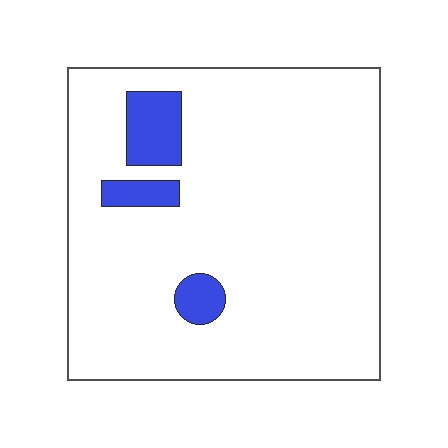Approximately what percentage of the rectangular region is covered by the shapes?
Approximately 10%.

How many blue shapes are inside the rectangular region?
3.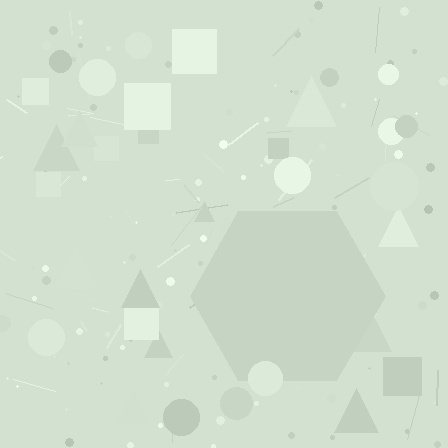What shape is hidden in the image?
A hexagon is hidden in the image.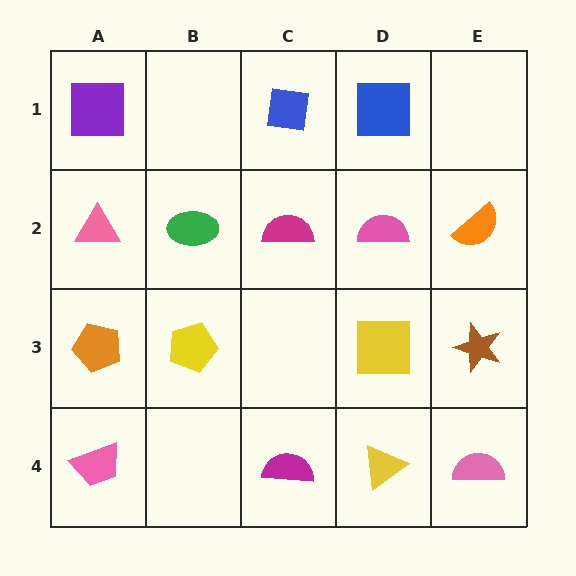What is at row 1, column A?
A purple square.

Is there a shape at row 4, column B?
No, that cell is empty.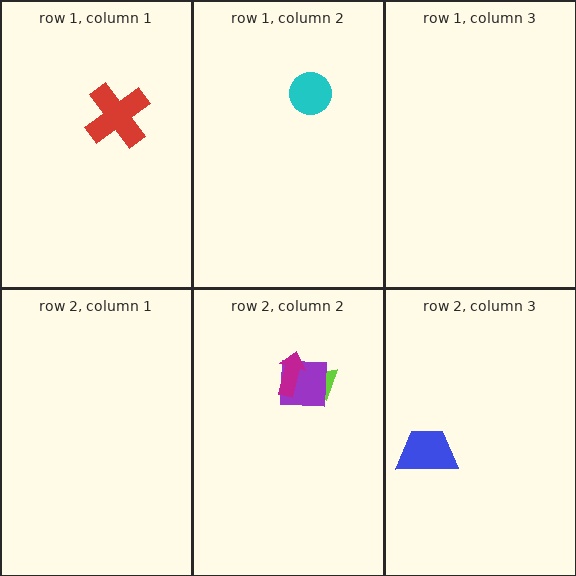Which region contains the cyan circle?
The row 1, column 2 region.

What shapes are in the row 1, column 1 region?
The red cross.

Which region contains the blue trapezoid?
The row 2, column 3 region.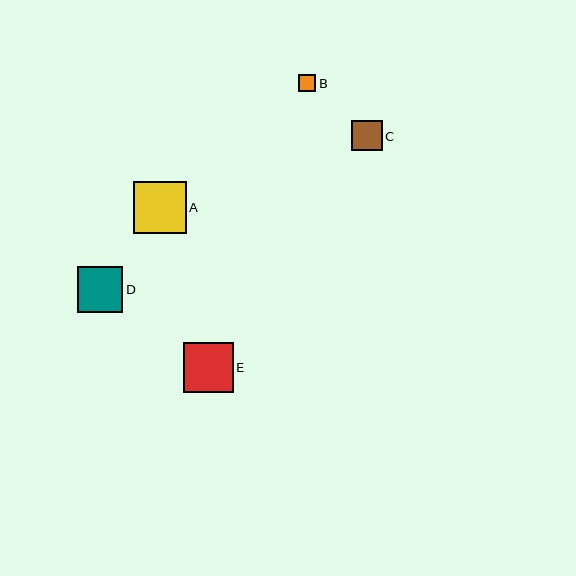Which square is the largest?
Square A is the largest with a size of approximately 53 pixels.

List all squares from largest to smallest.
From largest to smallest: A, E, D, C, B.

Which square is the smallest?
Square B is the smallest with a size of approximately 17 pixels.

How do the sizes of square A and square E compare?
Square A and square E are approximately the same size.